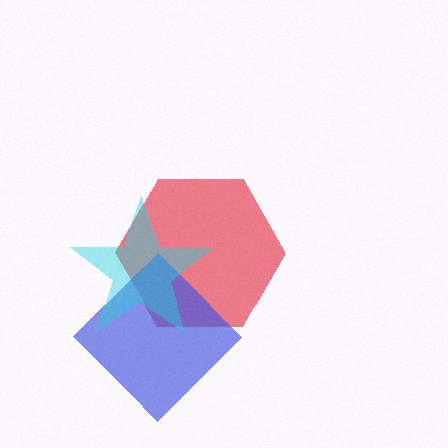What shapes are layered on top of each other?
The layered shapes are: a red hexagon, a blue diamond, a cyan star.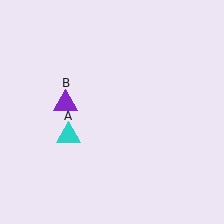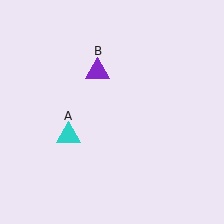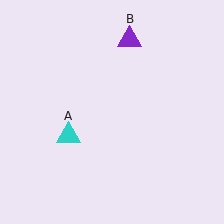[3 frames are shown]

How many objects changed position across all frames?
1 object changed position: purple triangle (object B).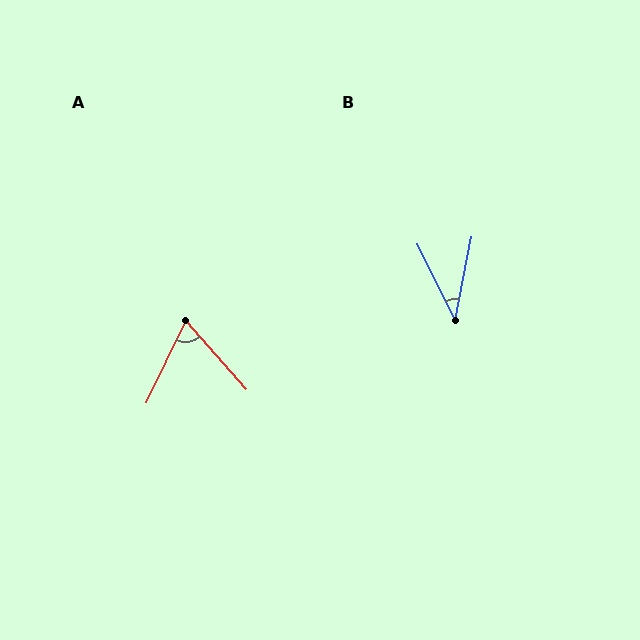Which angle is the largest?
A, at approximately 67 degrees.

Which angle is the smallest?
B, at approximately 37 degrees.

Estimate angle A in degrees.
Approximately 67 degrees.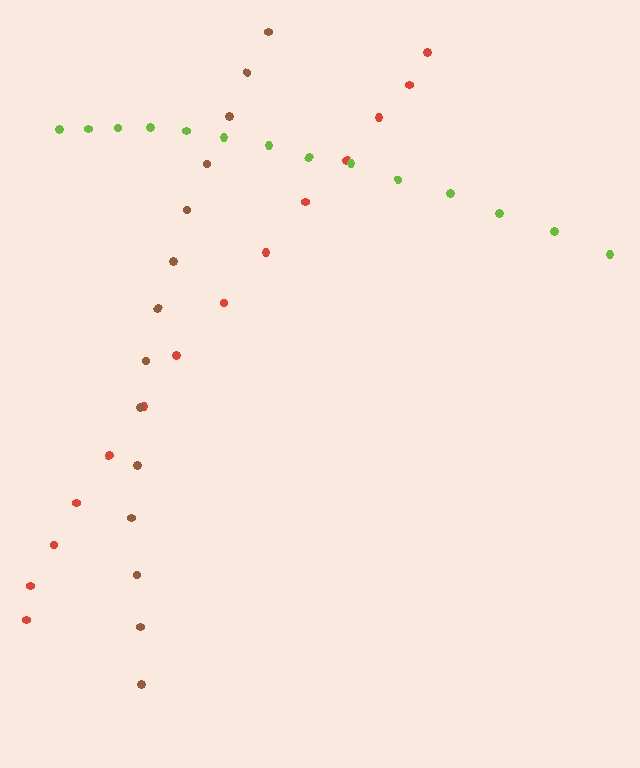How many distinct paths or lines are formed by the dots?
There are 3 distinct paths.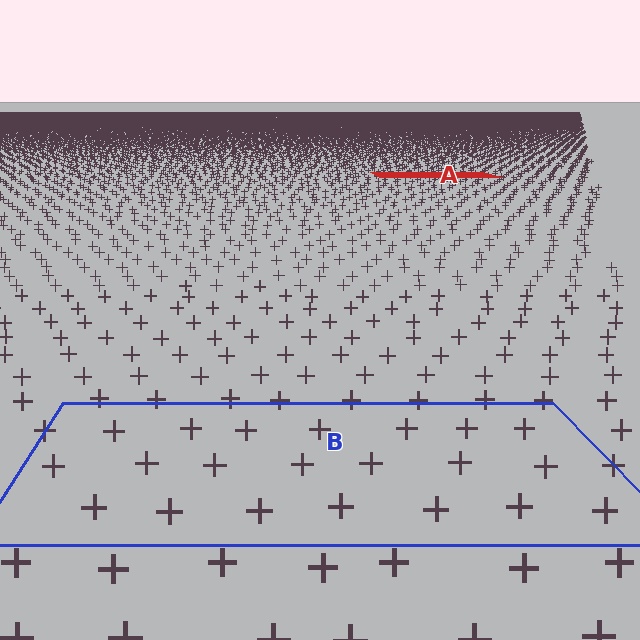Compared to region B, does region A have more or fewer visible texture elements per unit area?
Region A has more texture elements per unit area — they are packed more densely because it is farther away.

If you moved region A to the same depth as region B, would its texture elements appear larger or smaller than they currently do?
They would appear larger. At a closer depth, the same texture elements are projected at a bigger on-screen size.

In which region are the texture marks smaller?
The texture marks are smaller in region A, because it is farther away.